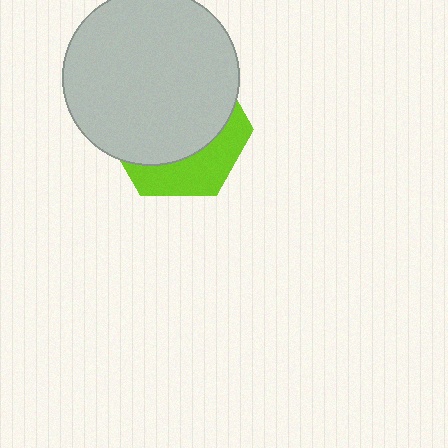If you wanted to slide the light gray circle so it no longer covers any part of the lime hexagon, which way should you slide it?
Slide it up — that is the most direct way to separate the two shapes.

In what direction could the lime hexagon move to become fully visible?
The lime hexagon could move down. That would shift it out from behind the light gray circle entirely.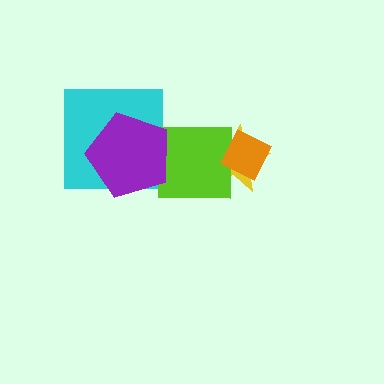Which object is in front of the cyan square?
The purple pentagon is in front of the cyan square.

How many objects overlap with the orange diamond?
2 objects overlap with the orange diamond.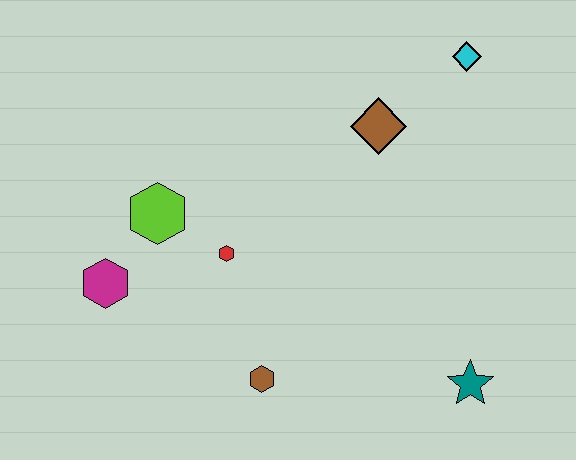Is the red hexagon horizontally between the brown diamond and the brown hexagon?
No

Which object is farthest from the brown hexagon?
The cyan diamond is farthest from the brown hexagon.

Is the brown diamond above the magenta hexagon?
Yes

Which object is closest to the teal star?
The brown hexagon is closest to the teal star.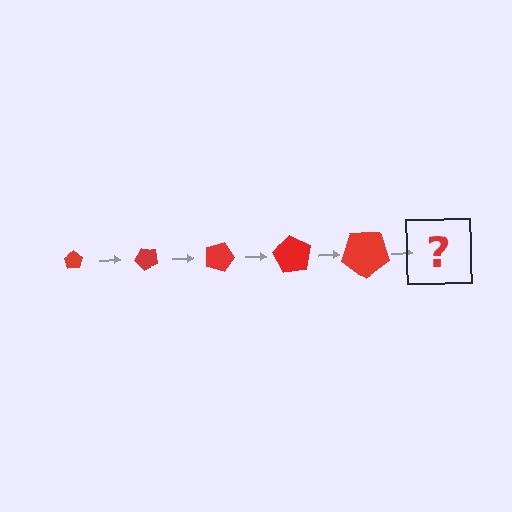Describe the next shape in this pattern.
It should be a pentagon, larger than the previous one and rotated 225 degrees from the start.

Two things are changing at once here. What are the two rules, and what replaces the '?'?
The two rules are that the pentagon grows larger each step and it rotates 45 degrees each step. The '?' should be a pentagon, larger than the previous one and rotated 225 degrees from the start.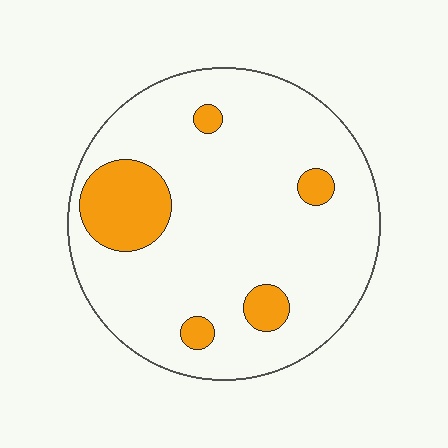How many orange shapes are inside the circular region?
5.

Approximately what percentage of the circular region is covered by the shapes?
Approximately 15%.